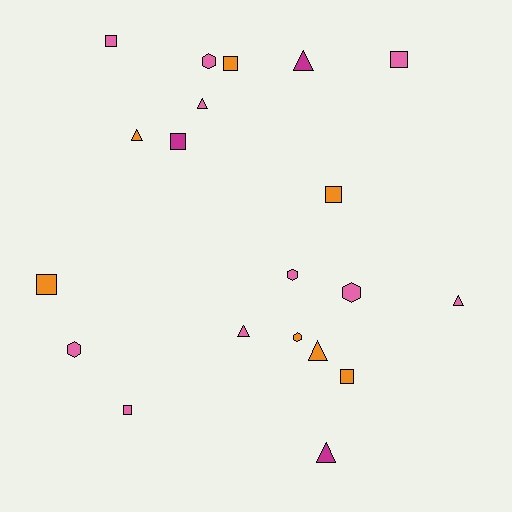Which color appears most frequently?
Pink, with 10 objects.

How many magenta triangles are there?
There are 2 magenta triangles.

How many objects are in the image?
There are 20 objects.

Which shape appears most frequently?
Square, with 8 objects.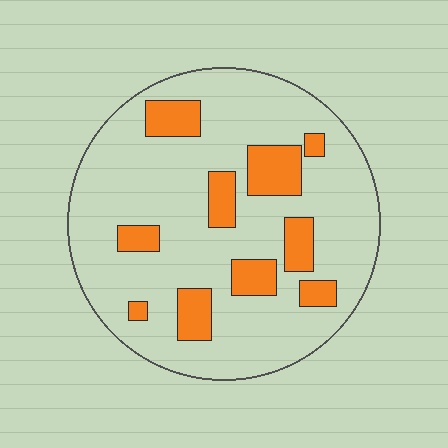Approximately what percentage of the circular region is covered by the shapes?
Approximately 20%.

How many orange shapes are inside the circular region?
10.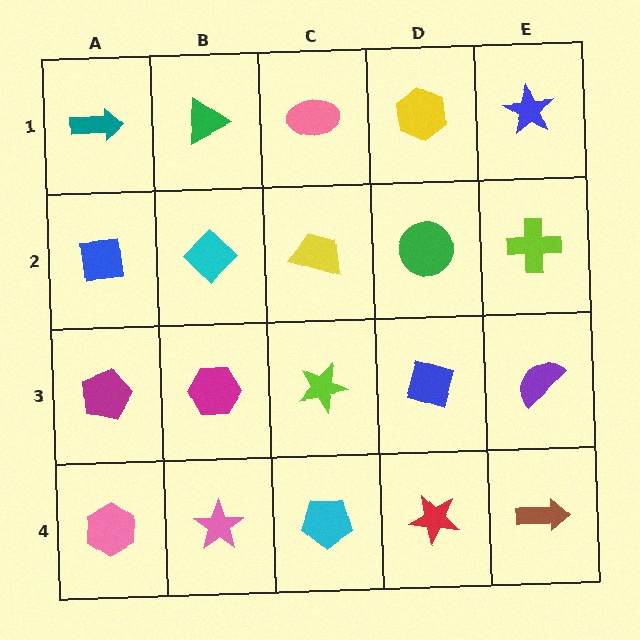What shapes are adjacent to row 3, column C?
A yellow trapezoid (row 2, column C), a cyan pentagon (row 4, column C), a magenta hexagon (row 3, column B), a blue diamond (row 3, column D).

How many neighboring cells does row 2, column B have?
4.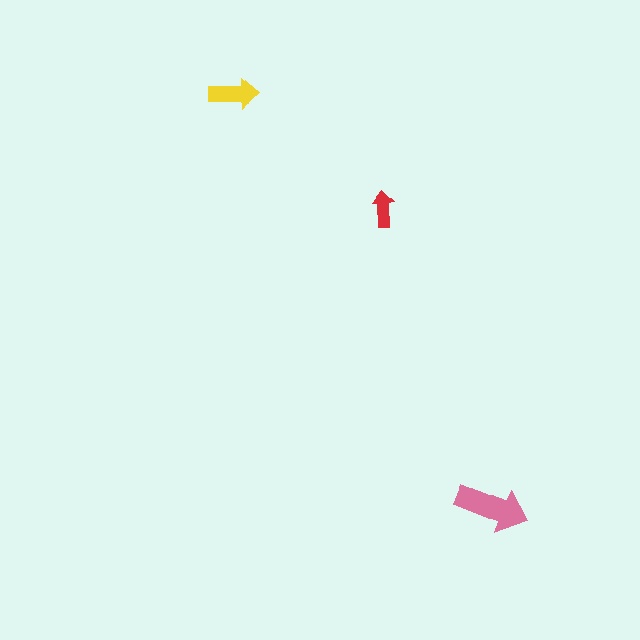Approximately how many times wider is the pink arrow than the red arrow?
About 2 times wider.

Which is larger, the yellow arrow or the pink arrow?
The pink one.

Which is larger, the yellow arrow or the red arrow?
The yellow one.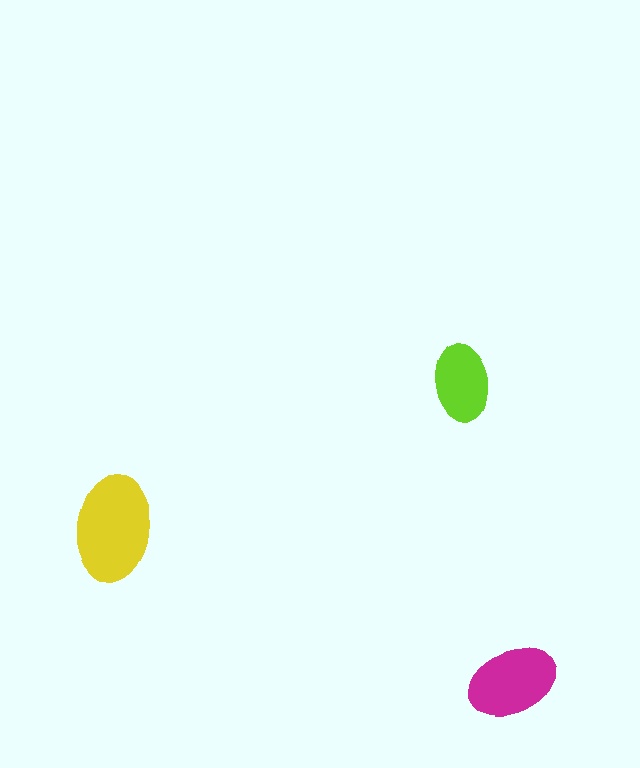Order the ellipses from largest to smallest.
the yellow one, the magenta one, the lime one.